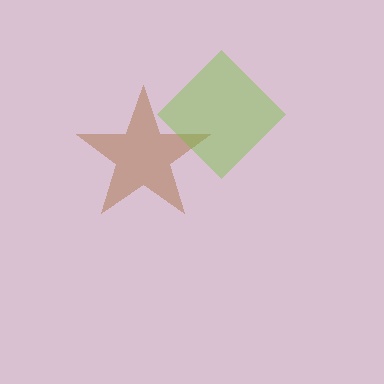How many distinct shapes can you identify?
There are 2 distinct shapes: a brown star, a lime diamond.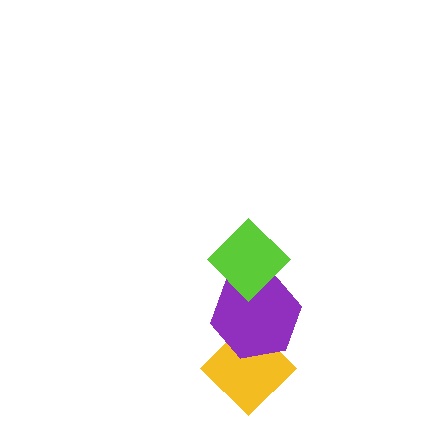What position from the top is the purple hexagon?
The purple hexagon is 2nd from the top.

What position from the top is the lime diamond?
The lime diamond is 1st from the top.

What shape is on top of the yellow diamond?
The purple hexagon is on top of the yellow diamond.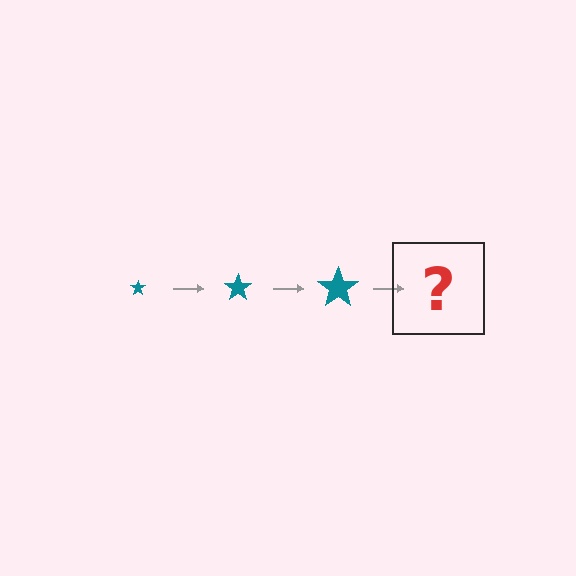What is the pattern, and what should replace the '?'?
The pattern is that the star gets progressively larger each step. The '?' should be a teal star, larger than the previous one.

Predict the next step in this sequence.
The next step is a teal star, larger than the previous one.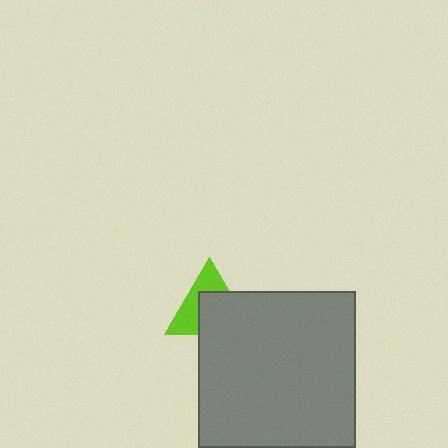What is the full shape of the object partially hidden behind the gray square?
The partially hidden object is a lime triangle.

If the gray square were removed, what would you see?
You would see the complete lime triangle.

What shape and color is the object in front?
The object in front is a gray square.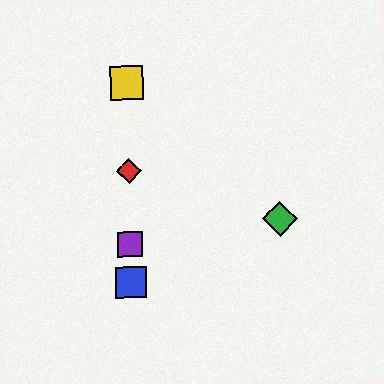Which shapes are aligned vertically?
The red diamond, the blue square, the yellow square, the purple square are aligned vertically.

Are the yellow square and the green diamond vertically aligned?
No, the yellow square is at x≈127 and the green diamond is at x≈280.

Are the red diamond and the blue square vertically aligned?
Yes, both are at x≈129.